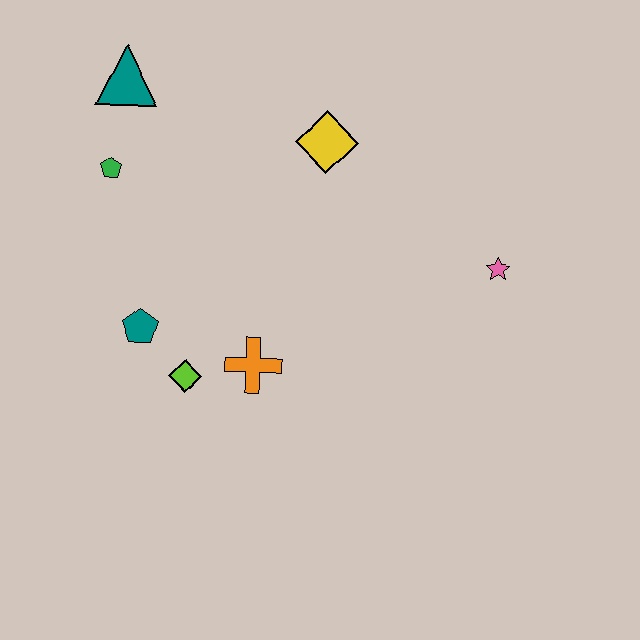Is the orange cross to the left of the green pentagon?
No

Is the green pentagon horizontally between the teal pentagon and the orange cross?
No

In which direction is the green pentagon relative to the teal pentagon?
The green pentagon is above the teal pentagon.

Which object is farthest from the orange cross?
The teal triangle is farthest from the orange cross.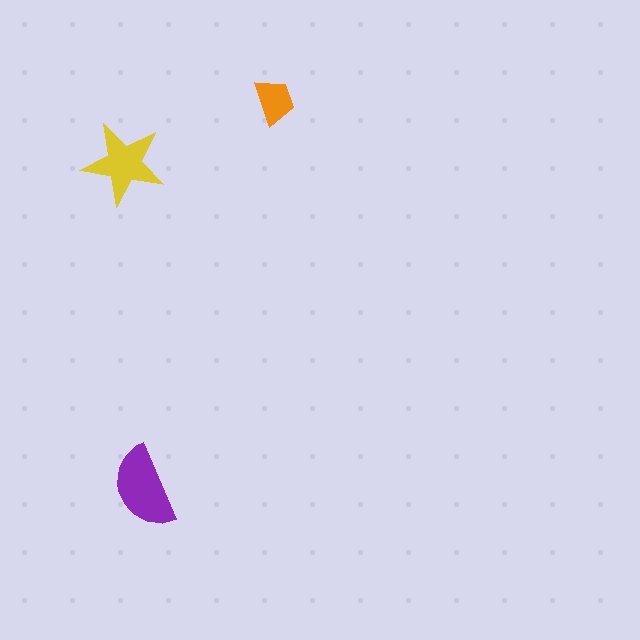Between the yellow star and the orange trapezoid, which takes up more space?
The yellow star.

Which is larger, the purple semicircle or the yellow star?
The purple semicircle.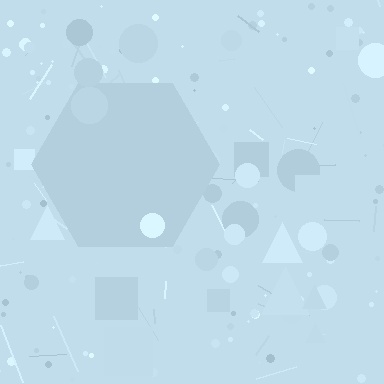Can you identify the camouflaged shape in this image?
The camouflaged shape is a hexagon.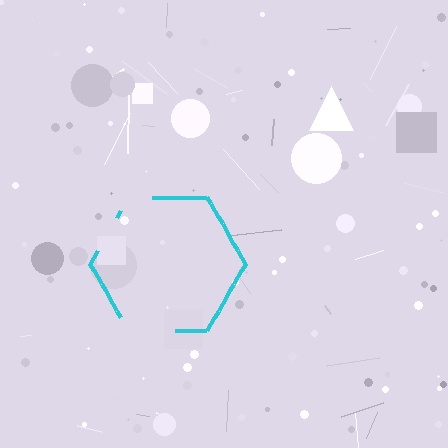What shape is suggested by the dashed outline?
The dashed outline suggests a hexagon.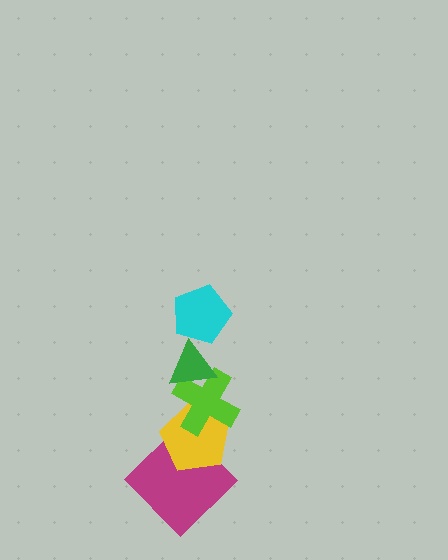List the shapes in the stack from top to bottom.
From top to bottom: the cyan pentagon, the green triangle, the lime cross, the yellow pentagon, the magenta diamond.